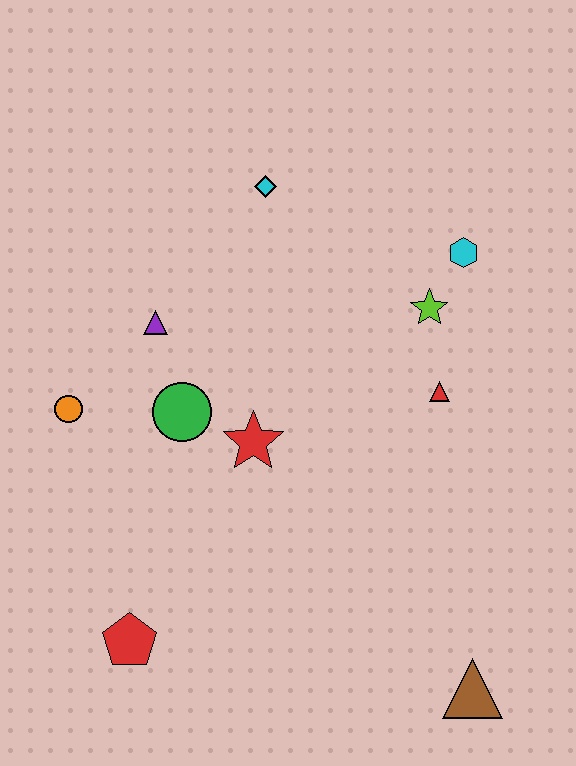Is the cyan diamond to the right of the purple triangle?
Yes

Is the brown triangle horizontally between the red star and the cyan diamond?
No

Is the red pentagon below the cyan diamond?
Yes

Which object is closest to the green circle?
The red star is closest to the green circle.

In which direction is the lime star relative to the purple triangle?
The lime star is to the right of the purple triangle.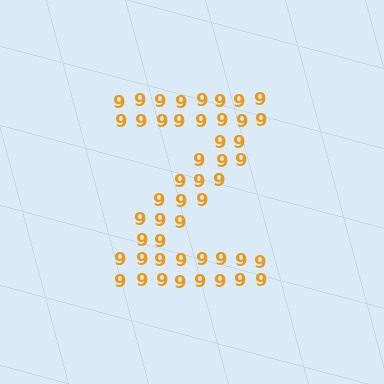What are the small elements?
The small elements are digit 9's.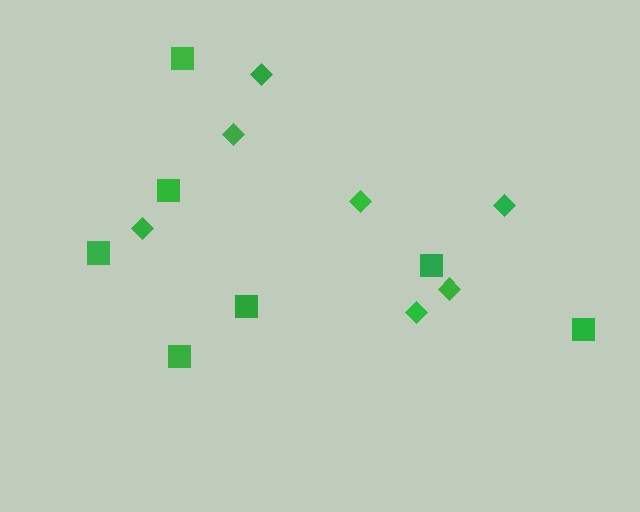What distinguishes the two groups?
There are 2 groups: one group of squares (7) and one group of diamonds (7).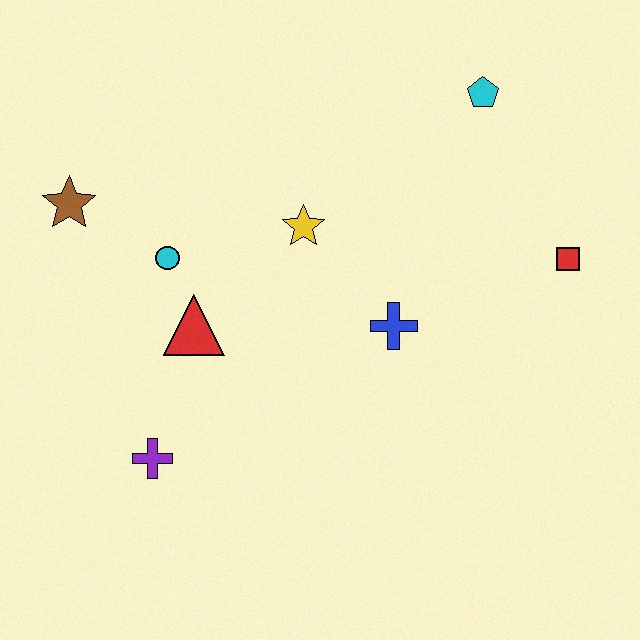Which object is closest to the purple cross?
The red triangle is closest to the purple cross.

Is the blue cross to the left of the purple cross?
No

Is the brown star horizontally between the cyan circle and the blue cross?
No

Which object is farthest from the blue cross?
The brown star is farthest from the blue cross.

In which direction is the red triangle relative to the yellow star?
The red triangle is to the left of the yellow star.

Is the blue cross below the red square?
Yes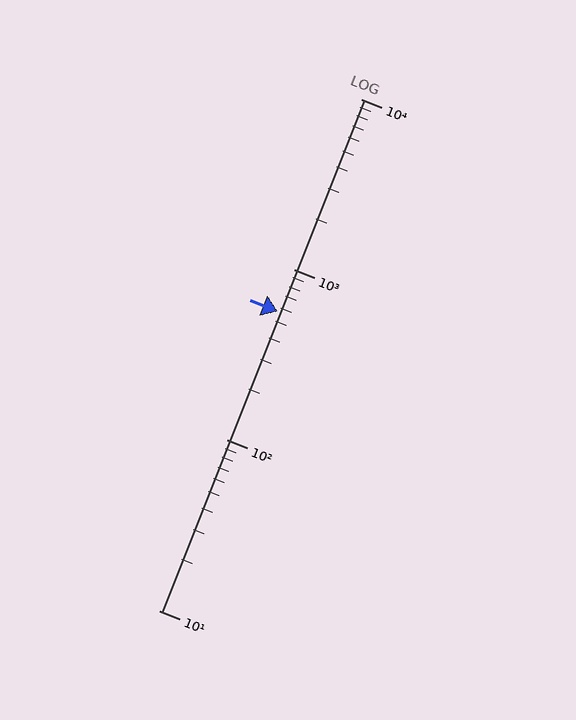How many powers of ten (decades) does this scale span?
The scale spans 3 decades, from 10 to 10000.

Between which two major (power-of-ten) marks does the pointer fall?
The pointer is between 100 and 1000.